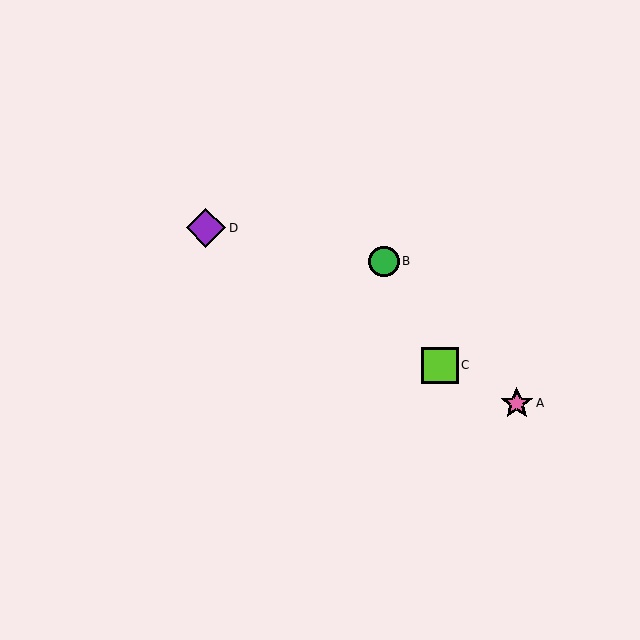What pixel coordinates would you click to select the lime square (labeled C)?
Click at (440, 365) to select the lime square C.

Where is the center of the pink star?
The center of the pink star is at (517, 403).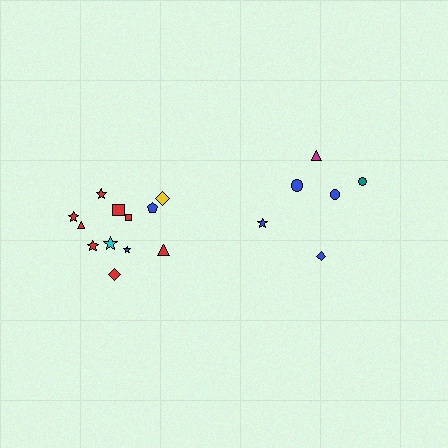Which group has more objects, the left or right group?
The left group.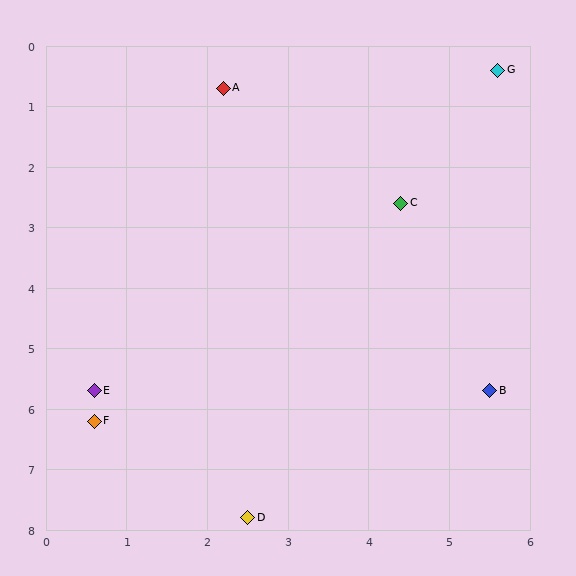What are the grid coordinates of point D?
Point D is at approximately (2.5, 7.8).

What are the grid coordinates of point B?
Point B is at approximately (5.5, 5.7).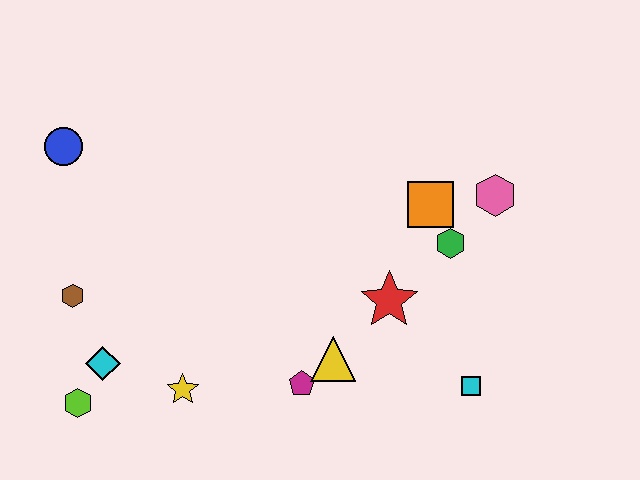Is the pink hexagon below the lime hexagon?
No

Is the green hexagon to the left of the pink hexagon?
Yes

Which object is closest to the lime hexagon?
The cyan diamond is closest to the lime hexagon.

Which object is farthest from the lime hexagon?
The pink hexagon is farthest from the lime hexagon.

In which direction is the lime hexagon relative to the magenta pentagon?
The lime hexagon is to the left of the magenta pentagon.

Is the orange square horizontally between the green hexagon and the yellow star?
Yes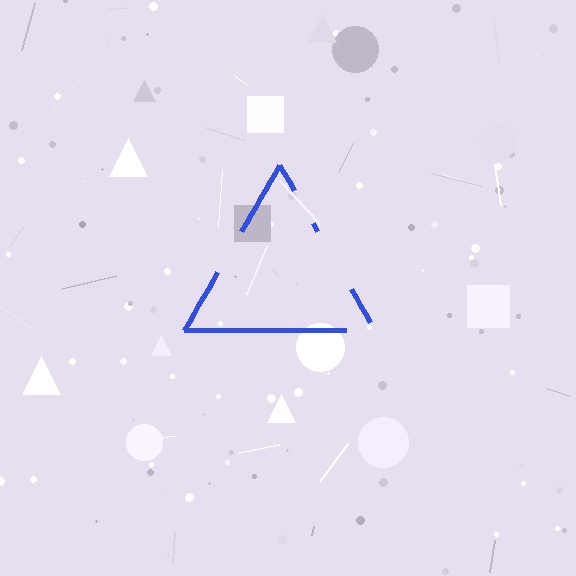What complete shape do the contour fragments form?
The contour fragments form a triangle.